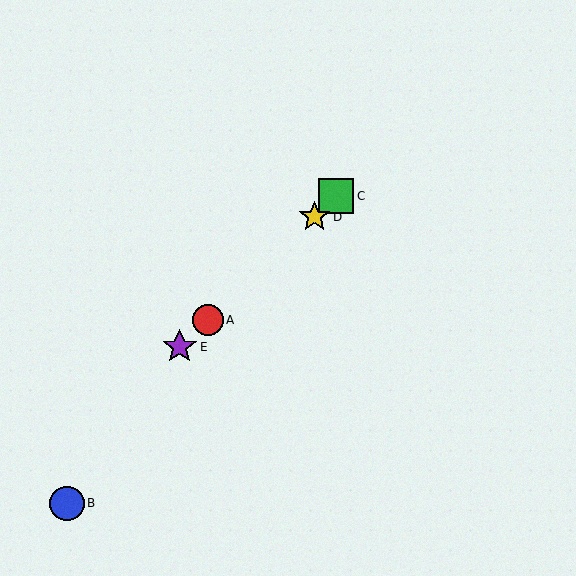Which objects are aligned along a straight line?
Objects A, C, D, E are aligned along a straight line.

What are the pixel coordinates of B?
Object B is at (67, 503).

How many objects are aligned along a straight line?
4 objects (A, C, D, E) are aligned along a straight line.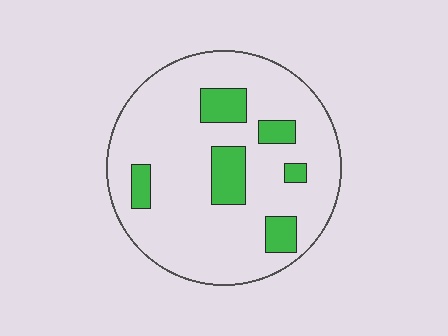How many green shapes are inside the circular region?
6.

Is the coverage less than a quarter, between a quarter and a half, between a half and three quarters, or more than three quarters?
Less than a quarter.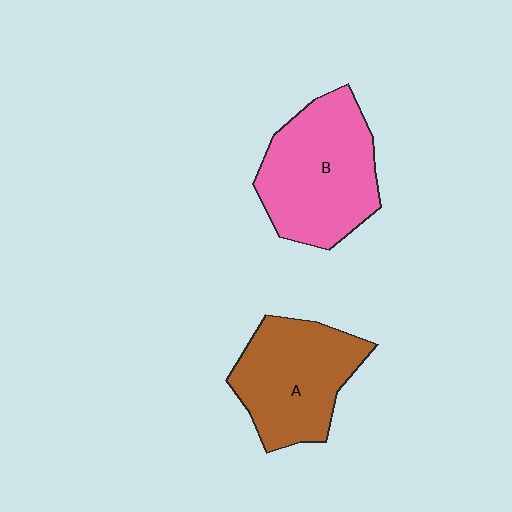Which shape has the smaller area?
Shape A (brown).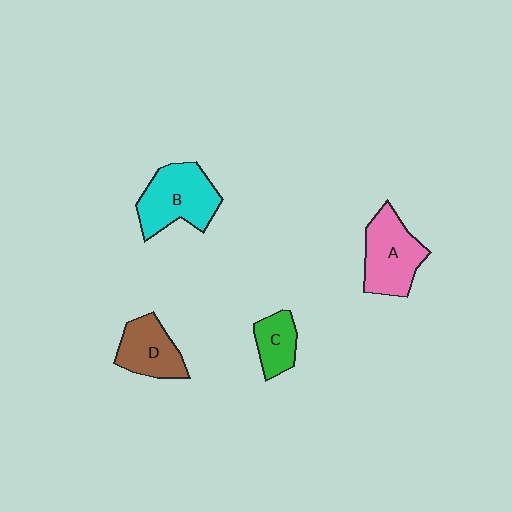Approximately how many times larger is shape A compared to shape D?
Approximately 1.3 times.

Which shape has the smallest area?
Shape C (green).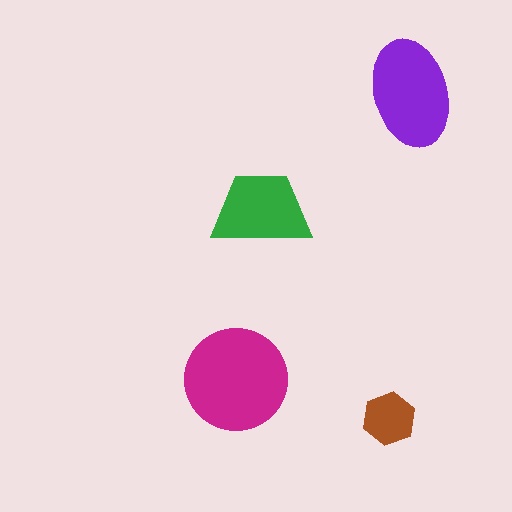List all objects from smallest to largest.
The brown hexagon, the green trapezoid, the purple ellipse, the magenta circle.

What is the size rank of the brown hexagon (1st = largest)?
4th.